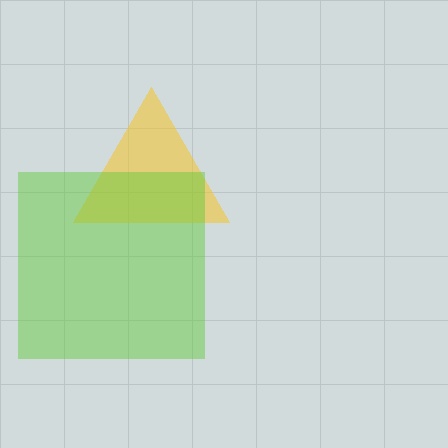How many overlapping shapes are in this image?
There are 2 overlapping shapes in the image.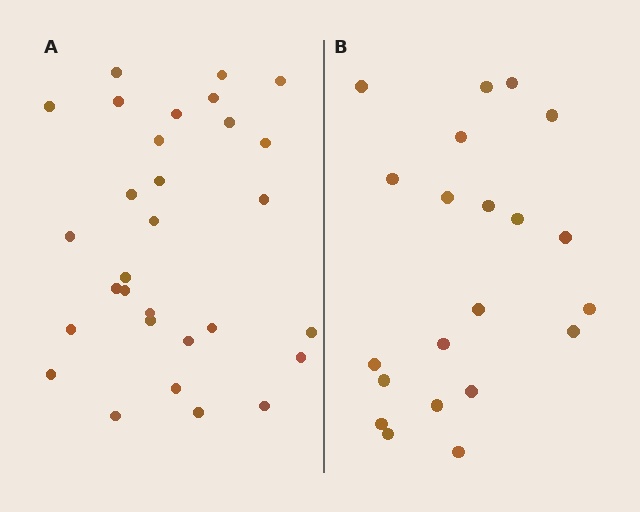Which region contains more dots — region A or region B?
Region A (the left region) has more dots.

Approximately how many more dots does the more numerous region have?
Region A has roughly 8 or so more dots than region B.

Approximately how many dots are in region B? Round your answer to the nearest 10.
About 20 dots. (The exact count is 21, which rounds to 20.)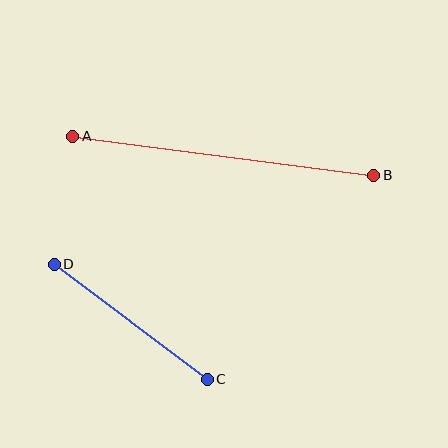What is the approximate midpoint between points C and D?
The midpoint is at approximately (131, 322) pixels.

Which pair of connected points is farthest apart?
Points A and B are farthest apart.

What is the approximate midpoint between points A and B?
The midpoint is at approximately (223, 156) pixels.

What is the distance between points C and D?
The distance is approximately 191 pixels.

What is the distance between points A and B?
The distance is approximately 304 pixels.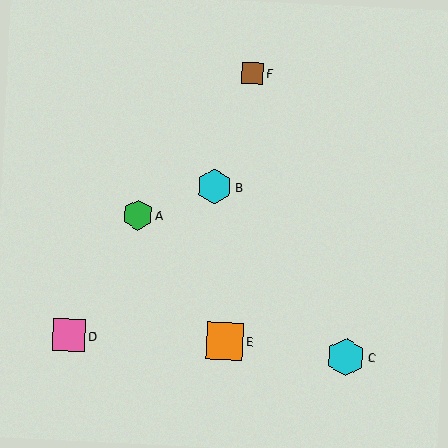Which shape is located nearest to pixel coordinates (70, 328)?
The pink square (labeled D) at (69, 335) is nearest to that location.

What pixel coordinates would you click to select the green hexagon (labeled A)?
Click at (138, 215) to select the green hexagon A.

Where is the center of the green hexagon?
The center of the green hexagon is at (138, 215).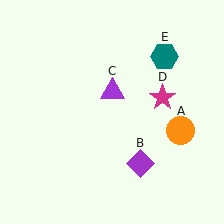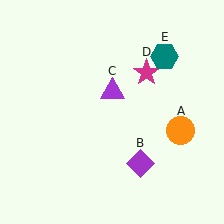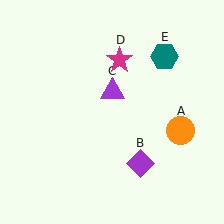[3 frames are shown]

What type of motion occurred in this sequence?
The magenta star (object D) rotated counterclockwise around the center of the scene.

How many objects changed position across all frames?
1 object changed position: magenta star (object D).